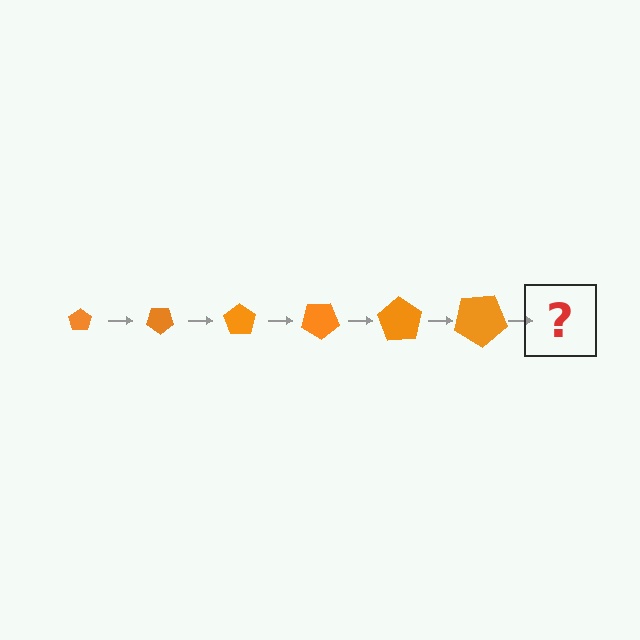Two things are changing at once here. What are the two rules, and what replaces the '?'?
The two rules are that the pentagon grows larger each step and it rotates 35 degrees each step. The '?' should be a pentagon, larger than the previous one and rotated 210 degrees from the start.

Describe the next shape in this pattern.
It should be a pentagon, larger than the previous one and rotated 210 degrees from the start.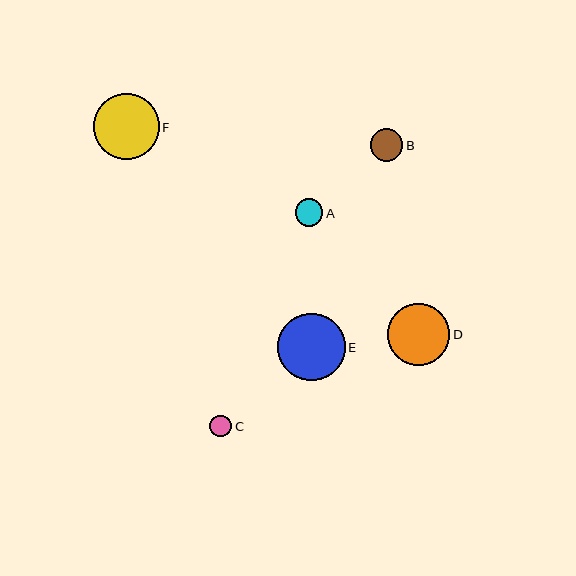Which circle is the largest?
Circle E is the largest with a size of approximately 68 pixels.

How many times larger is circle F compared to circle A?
Circle F is approximately 2.4 times the size of circle A.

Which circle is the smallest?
Circle C is the smallest with a size of approximately 22 pixels.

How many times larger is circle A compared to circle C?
Circle A is approximately 1.3 times the size of circle C.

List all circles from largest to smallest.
From largest to smallest: E, F, D, B, A, C.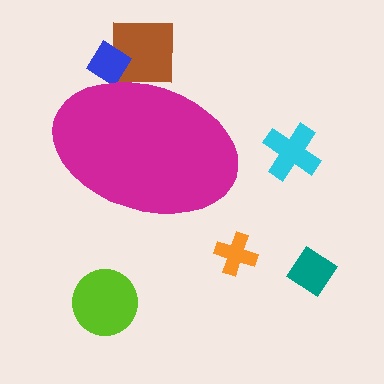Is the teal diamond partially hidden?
No, the teal diamond is fully visible.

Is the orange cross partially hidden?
No, the orange cross is fully visible.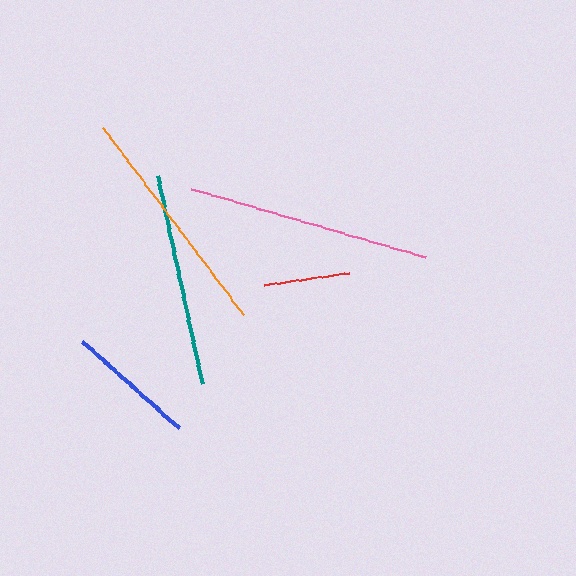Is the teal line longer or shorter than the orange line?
The orange line is longer than the teal line.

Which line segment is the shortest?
The red line is the shortest at approximately 85 pixels.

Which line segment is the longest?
The pink line is the longest at approximately 244 pixels.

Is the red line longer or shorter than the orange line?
The orange line is longer than the red line.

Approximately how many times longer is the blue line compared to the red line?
The blue line is approximately 1.5 times the length of the red line.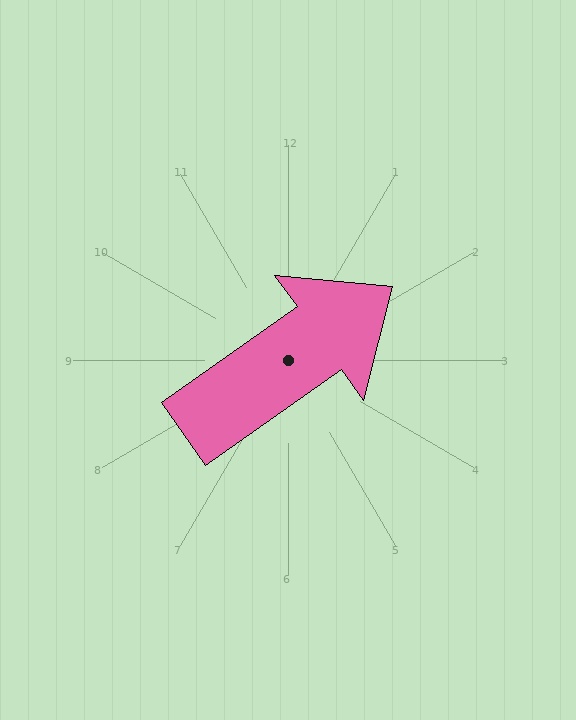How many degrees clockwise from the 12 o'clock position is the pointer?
Approximately 55 degrees.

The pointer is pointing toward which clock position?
Roughly 2 o'clock.